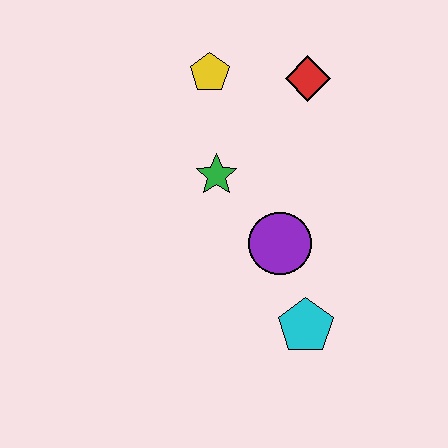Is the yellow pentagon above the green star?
Yes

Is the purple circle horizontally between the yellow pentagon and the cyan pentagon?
Yes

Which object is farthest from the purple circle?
The yellow pentagon is farthest from the purple circle.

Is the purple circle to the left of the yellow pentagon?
No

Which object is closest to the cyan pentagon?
The purple circle is closest to the cyan pentagon.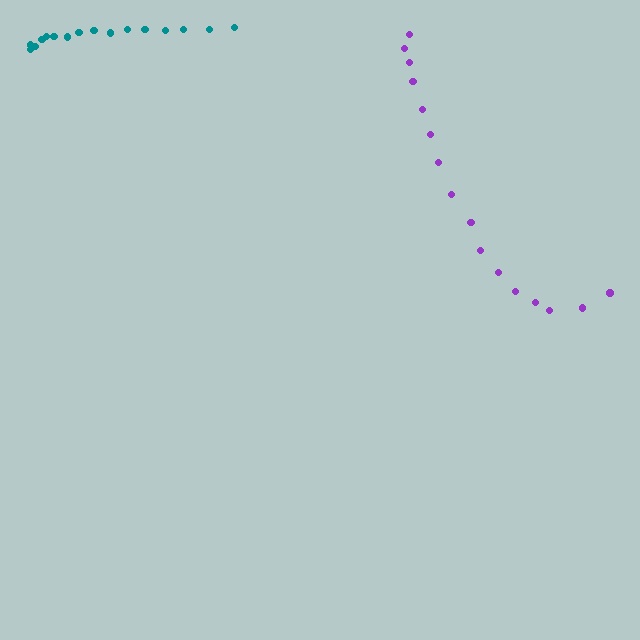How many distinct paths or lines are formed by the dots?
There are 2 distinct paths.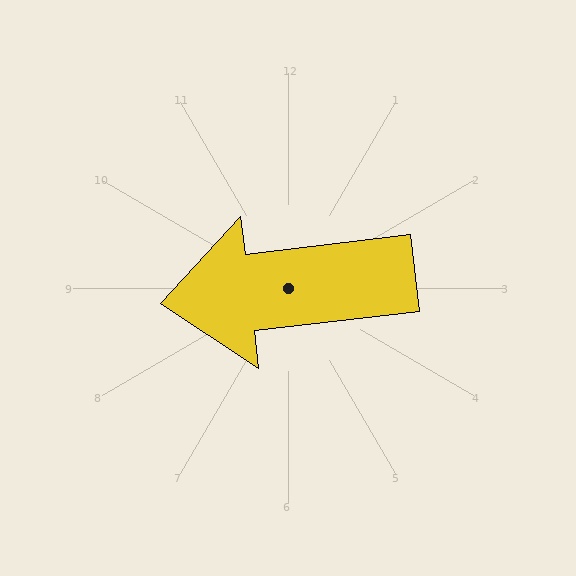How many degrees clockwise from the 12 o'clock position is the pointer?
Approximately 263 degrees.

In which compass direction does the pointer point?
West.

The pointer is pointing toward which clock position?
Roughly 9 o'clock.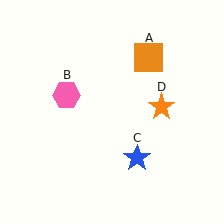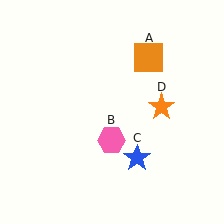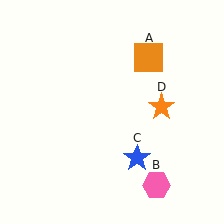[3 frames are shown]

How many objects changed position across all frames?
1 object changed position: pink hexagon (object B).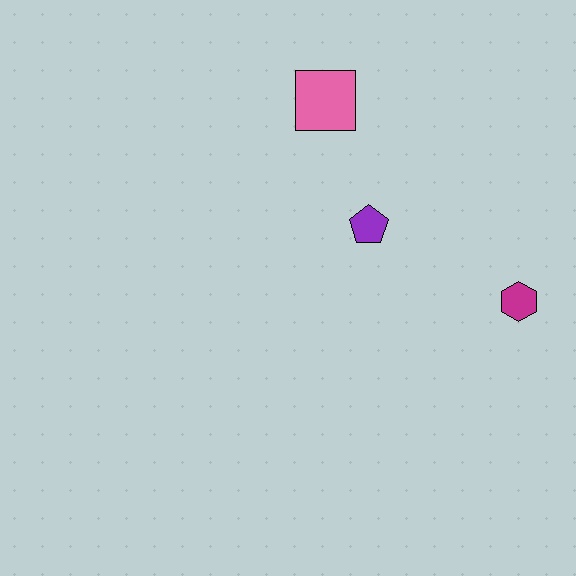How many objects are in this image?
There are 3 objects.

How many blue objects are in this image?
There are no blue objects.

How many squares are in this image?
There is 1 square.